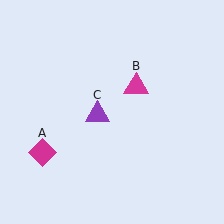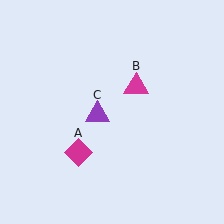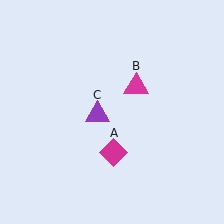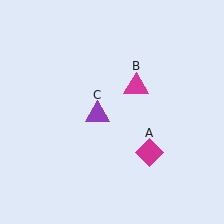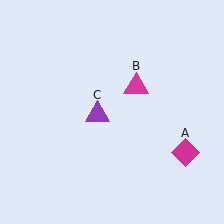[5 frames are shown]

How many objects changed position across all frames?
1 object changed position: magenta diamond (object A).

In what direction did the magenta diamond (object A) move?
The magenta diamond (object A) moved right.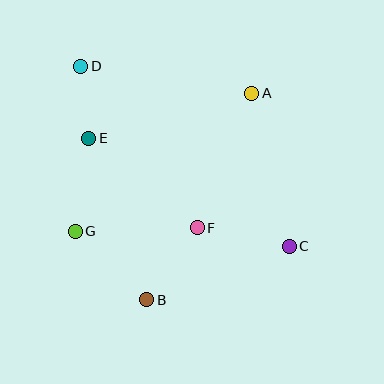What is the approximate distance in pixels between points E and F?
The distance between E and F is approximately 140 pixels.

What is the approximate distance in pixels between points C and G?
The distance between C and G is approximately 215 pixels.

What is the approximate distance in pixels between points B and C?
The distance between B and C is approximately 152 pixels.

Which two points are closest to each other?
Points D and E are closest to each other.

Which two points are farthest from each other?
Points C and D are farthest from each other.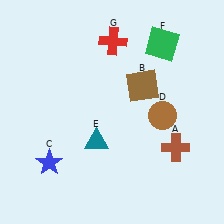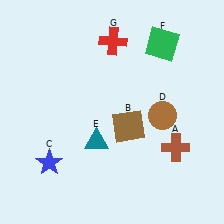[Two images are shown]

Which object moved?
The brown square (B) moved down.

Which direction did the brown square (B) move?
The brown square (B) moved down.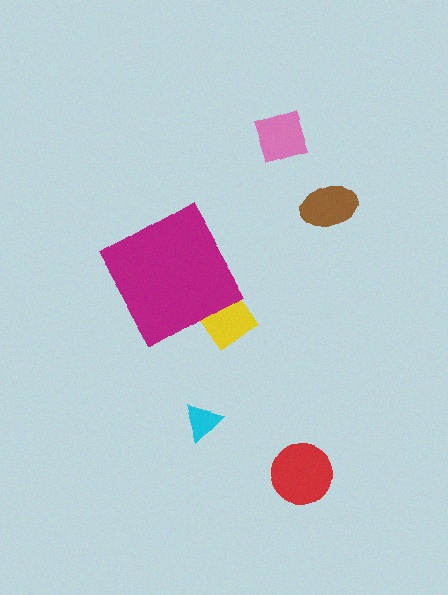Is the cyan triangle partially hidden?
No, the cyan triangle is fully visible.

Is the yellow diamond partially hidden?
Yes, the yellow diamond is partially hidden behind the magenta diamond.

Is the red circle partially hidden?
No, the red circle is fully visible.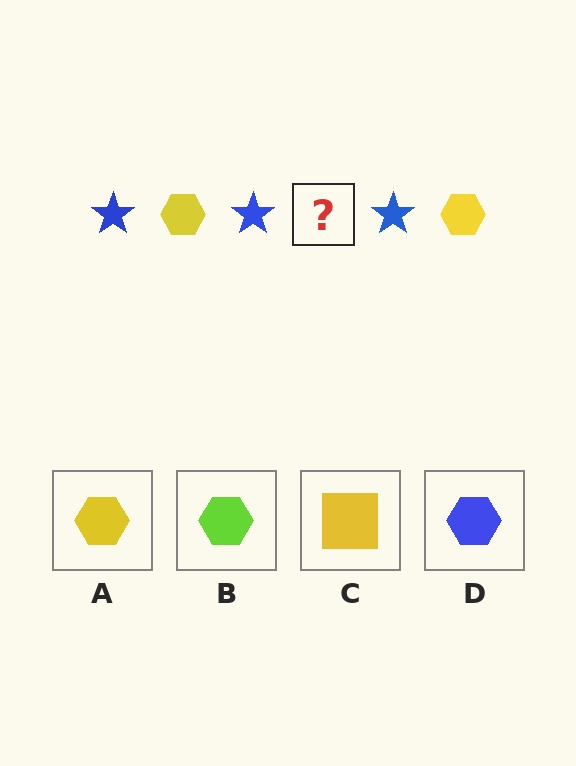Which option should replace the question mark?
Option A.